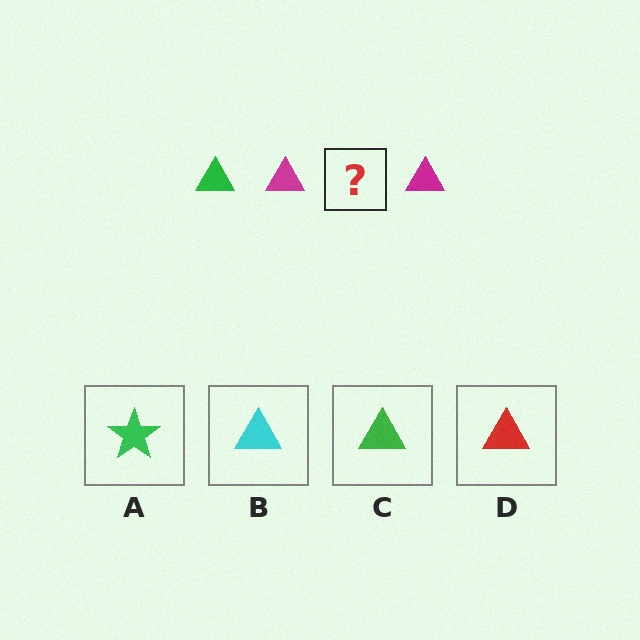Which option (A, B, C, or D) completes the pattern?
C.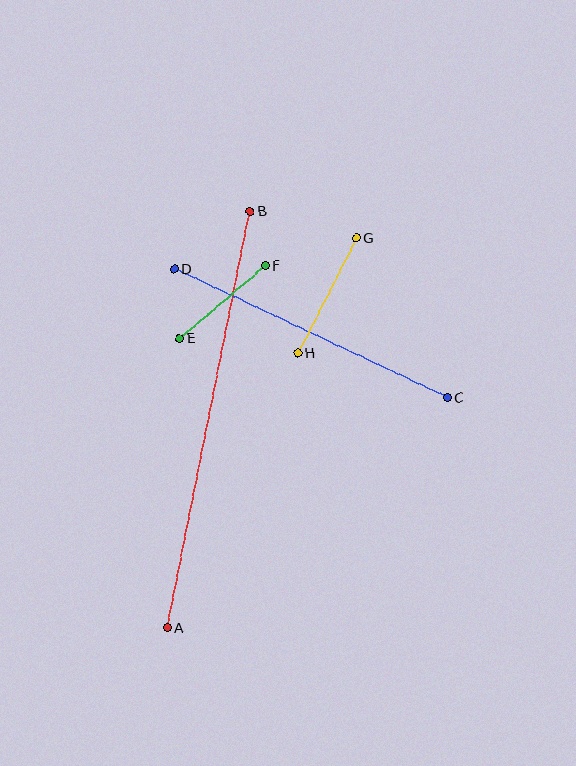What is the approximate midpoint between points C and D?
The midpoint is at approximately (311, 334) pixels.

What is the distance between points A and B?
The distance is approximately 424 pixels.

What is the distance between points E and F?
The distance is approximately 113 pixels.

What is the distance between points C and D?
The distance is approximately 301 pixels.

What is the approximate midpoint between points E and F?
The midpoint is at approximately (222, 302) pixels.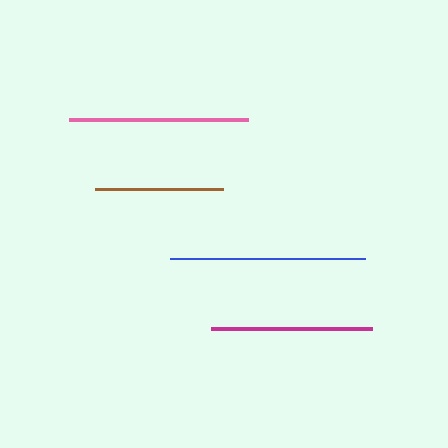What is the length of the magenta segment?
The magenta segment is approximately 161 pixels long.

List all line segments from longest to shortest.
From longest to shortest: blue, pink, magenta, brown.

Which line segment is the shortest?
The brown line is the shortest at approximately 128 pixels.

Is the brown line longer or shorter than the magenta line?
The magenta line is longer than the brown line.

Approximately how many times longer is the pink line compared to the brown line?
The pink line is approximately 1.4 times the length of the brown line.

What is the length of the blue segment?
The blue segment is approximately 195 pixels long.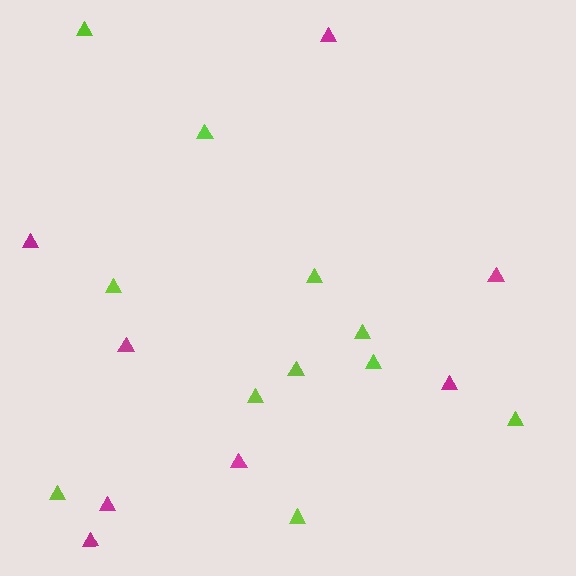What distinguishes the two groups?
There are 2 groups: one group of lime triangles (11) and one group of magenta triangles (8).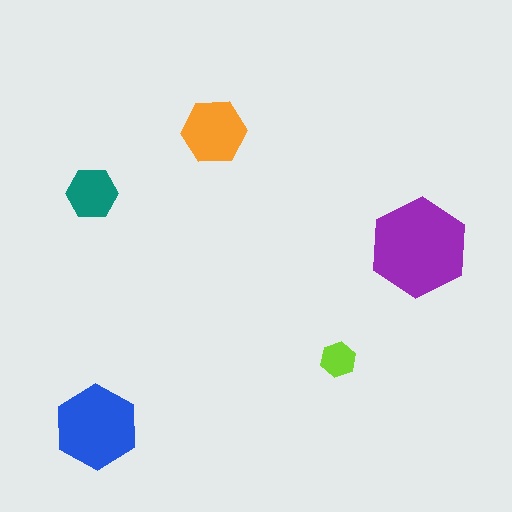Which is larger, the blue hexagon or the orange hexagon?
The blue one.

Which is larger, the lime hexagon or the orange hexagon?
The orange one.